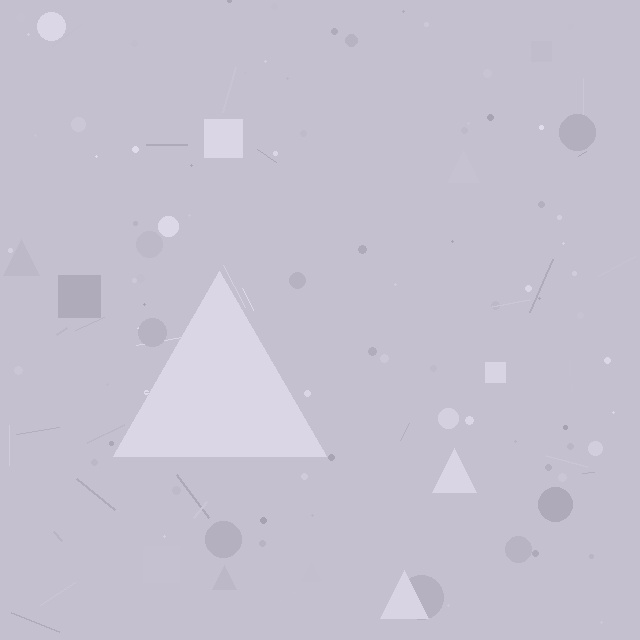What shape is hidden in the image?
A triangle is hidden in the image.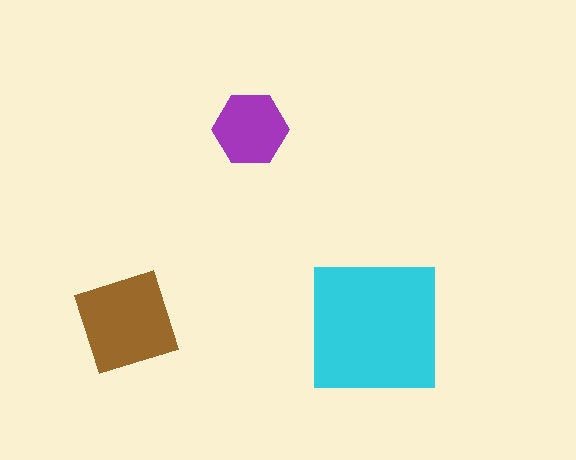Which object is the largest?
The cyan square.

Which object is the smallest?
The purple hexagon.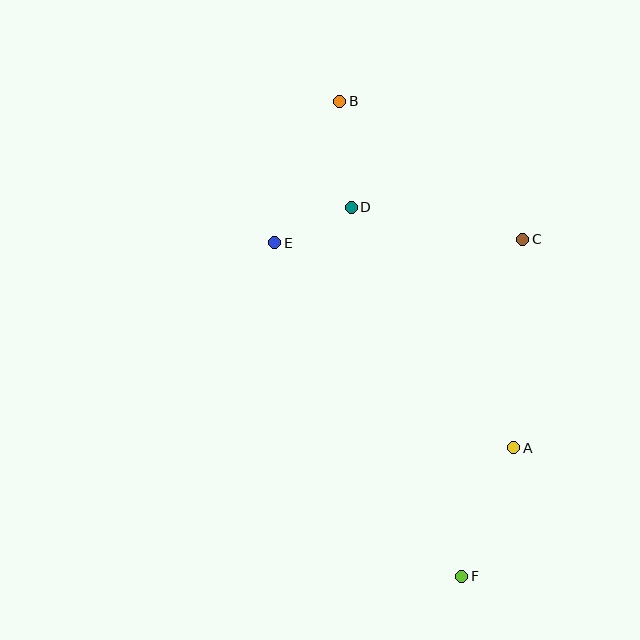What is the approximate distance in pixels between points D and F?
The distance between D and F is approximately 385 pixels.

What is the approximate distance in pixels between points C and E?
The distance between C and E is approximately 248 pixels.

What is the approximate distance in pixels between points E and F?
The distance between E and F is approximately 382 pixels.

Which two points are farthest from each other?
Points B and F are farthest from each other.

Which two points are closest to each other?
Points D and E are closest to each other.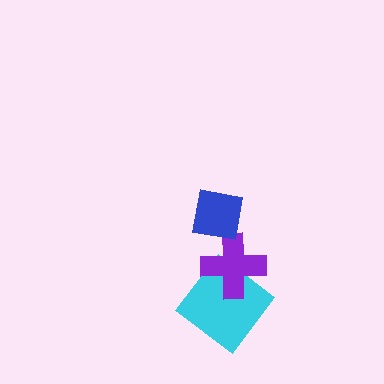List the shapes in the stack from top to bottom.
From top to bottom: the blue square, the purple cross, the cyan diamond.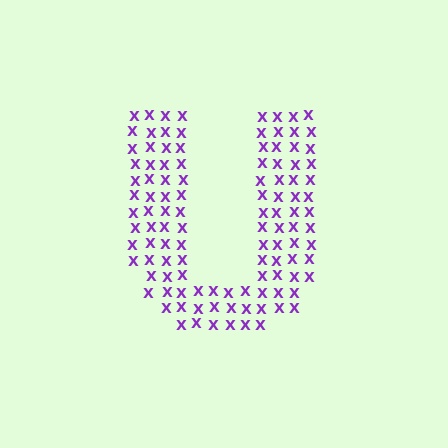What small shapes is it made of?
It is made of small letter X's.